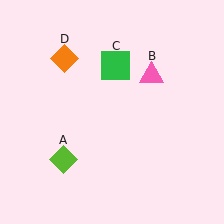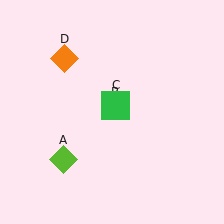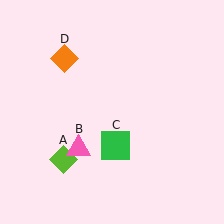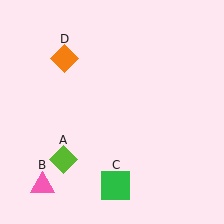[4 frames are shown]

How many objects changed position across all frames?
2 objects changed position: pink triangle (object B), green square (object C).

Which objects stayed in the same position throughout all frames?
Lime diamond (object A) and orange diamond (object D) remained stationary.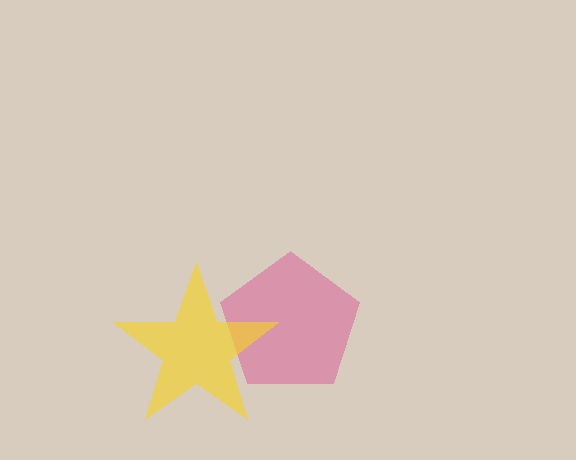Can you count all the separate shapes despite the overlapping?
Yes, there are 2 separate shapes.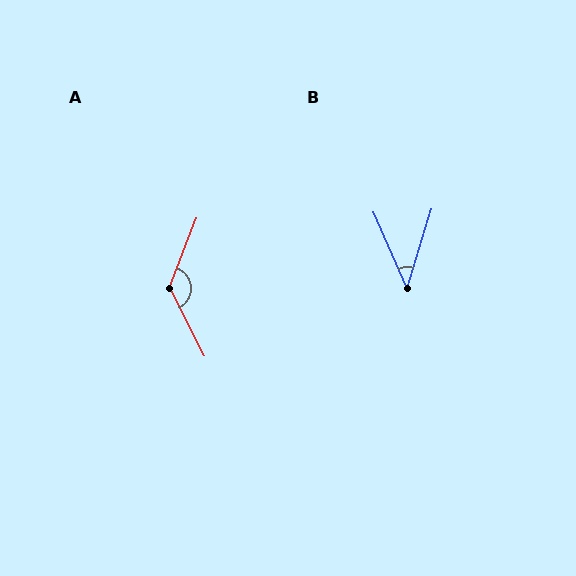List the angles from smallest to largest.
B (41°), A (132°).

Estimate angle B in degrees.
Approximately 41 degrees.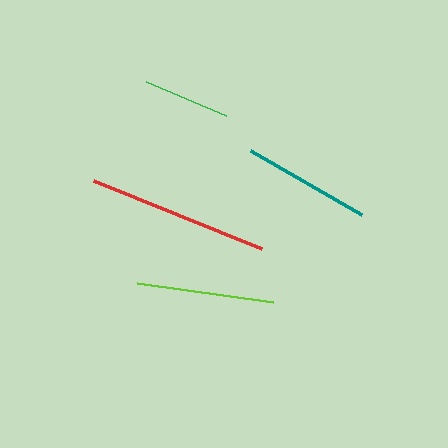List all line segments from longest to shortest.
From longest to shortest: red, lime, teal, green.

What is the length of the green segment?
The green segment is approximately 87 pixels long.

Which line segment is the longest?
The red line is the longest at approximately 181 pixels.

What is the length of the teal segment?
The teal segment is approximately 128 pixels long.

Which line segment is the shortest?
The green line is the shortest at approximately 87 pixels.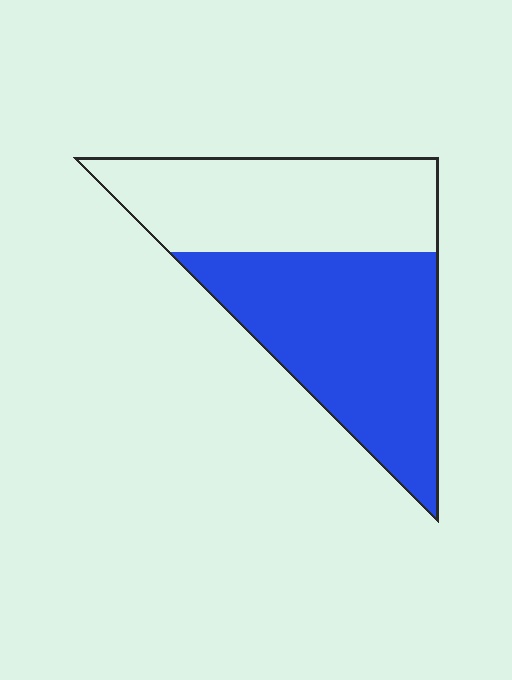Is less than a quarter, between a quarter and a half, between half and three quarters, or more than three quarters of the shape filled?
Between half and three quarters.